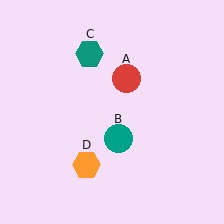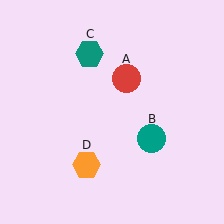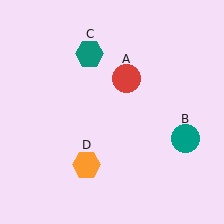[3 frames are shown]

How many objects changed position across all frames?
1 object changed position: teal circle (object B).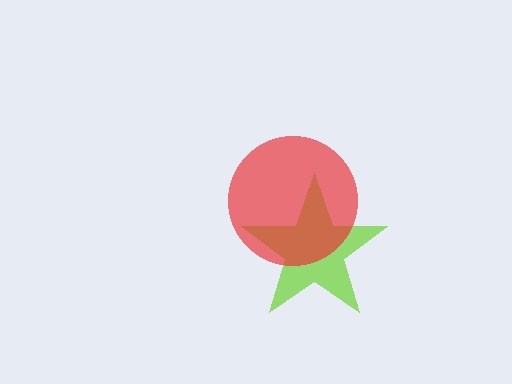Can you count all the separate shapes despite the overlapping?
Yes, there are 2 separate shapes.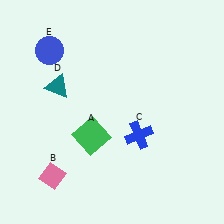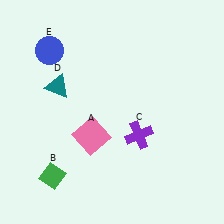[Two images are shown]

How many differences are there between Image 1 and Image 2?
There are 3 differences between the two images.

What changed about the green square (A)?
In Image 1, A is green. In Image 2, it changed to pink.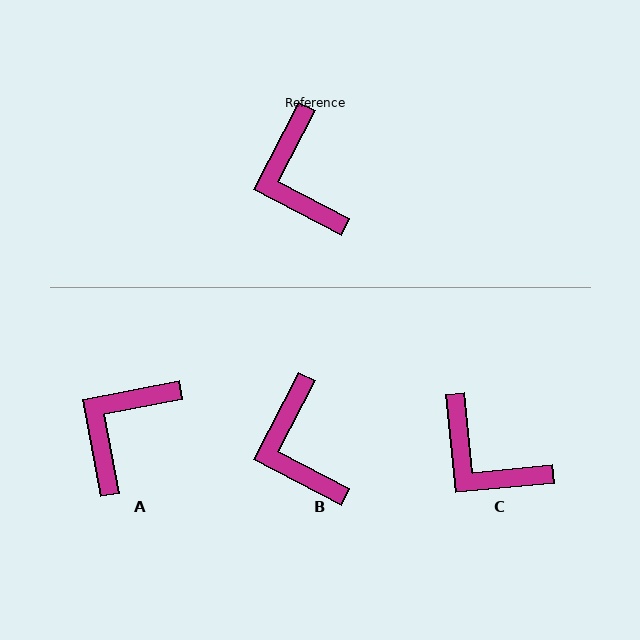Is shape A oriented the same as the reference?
No, it is off by about 52 degrees.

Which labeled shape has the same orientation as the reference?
B.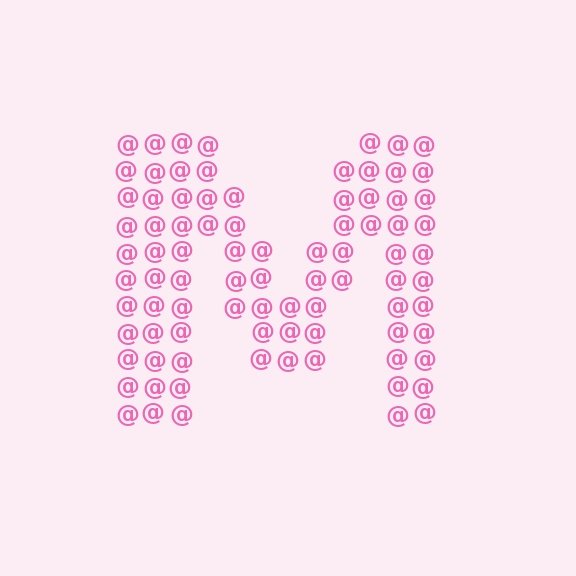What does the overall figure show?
The overall figure shows the letter M.